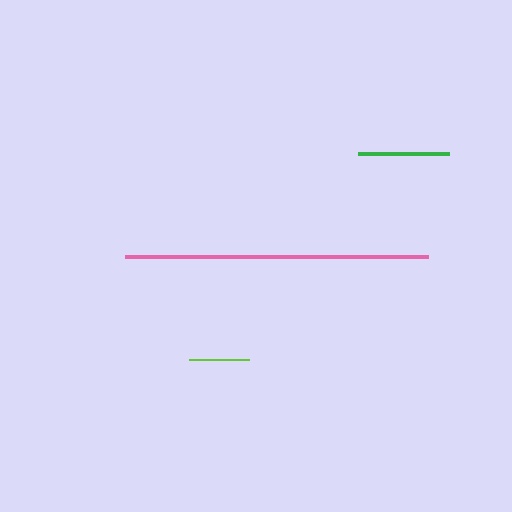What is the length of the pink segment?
The pink segment is approximately 303 pixels long.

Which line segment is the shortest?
The lime line is the shortest at approximately 60 pixels.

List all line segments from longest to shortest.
From longest to shortest: pink, green, lime.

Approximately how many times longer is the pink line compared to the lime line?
The pink line is approximately 5.0 times the length of the lime line.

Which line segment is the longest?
The pink line is the longest at approximately 303 pixels.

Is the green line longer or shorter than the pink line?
The pink line is longer than the green line.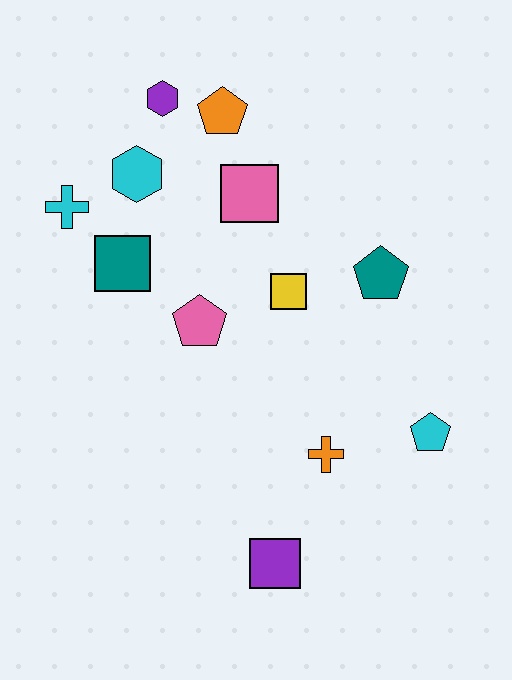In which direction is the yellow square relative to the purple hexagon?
The yellow square is below the purple hexagon.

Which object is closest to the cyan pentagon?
The orange cross is closest to the cyan pentagon.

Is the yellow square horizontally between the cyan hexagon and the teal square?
No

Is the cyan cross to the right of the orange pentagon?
No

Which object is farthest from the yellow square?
The purple square is farthest from the yellow square.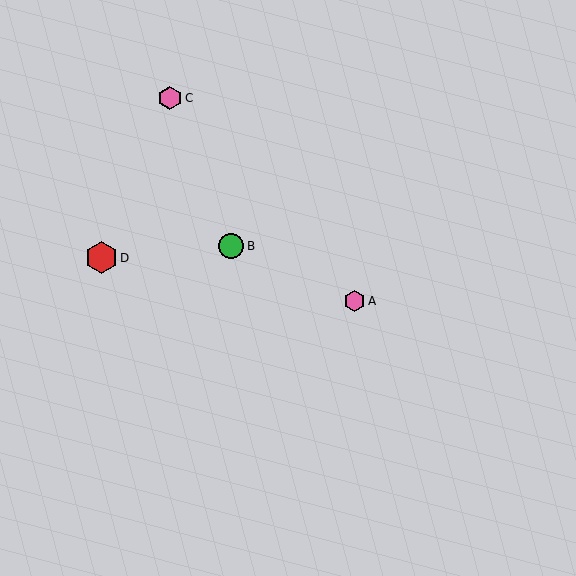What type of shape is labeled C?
Shape C is a pink hexagon.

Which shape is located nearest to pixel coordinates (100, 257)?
The red hexagon (labeled D) at (102, 258) is nearest to that location.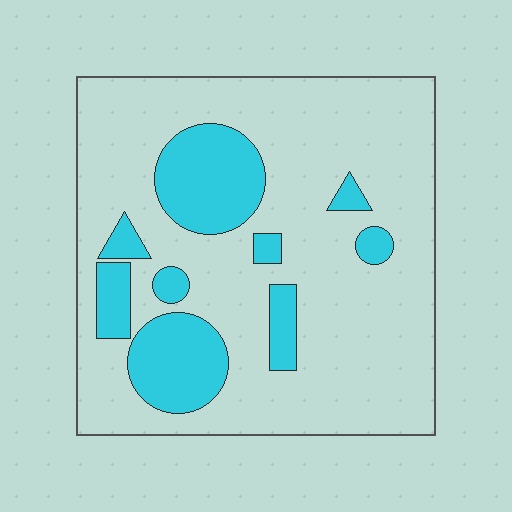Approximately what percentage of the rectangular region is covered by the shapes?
Approximately 20%.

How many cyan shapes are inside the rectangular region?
9.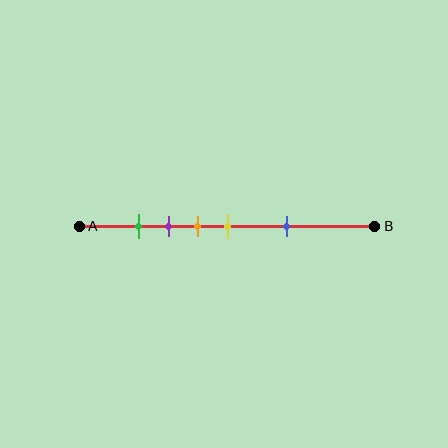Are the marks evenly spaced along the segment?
No, the marks are not evenly spaced.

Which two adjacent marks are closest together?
The green and purple marks are the closest adjacent pair.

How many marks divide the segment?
There are 5 marks dividing the segment.